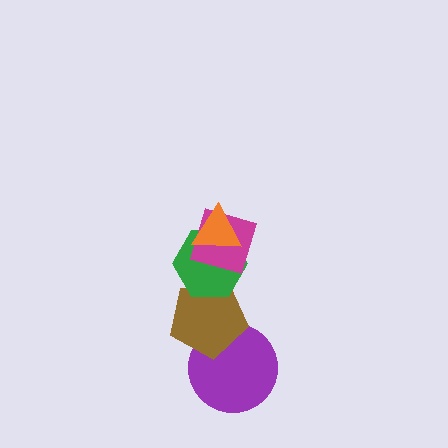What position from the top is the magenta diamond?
The magenta diamond is 2nd from the top.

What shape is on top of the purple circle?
The brown pentagon is on top of the purple circle.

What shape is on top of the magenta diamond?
The orange triangle is on top of the magenta diamond.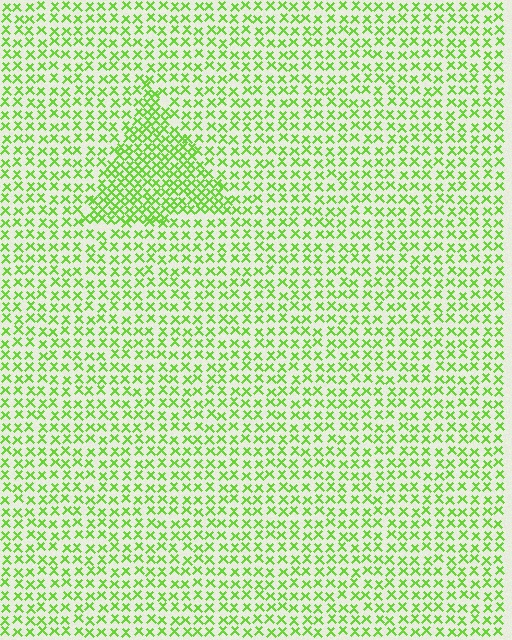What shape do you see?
I see a triangle.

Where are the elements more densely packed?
The elements are more densely packed inside the triangle boundary.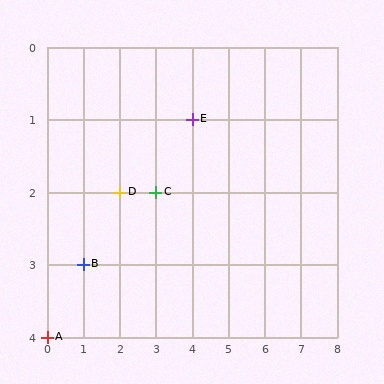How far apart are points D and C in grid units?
Points D and C are 1 column apart.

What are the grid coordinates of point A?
Point A is at grid coordinates (0, 4).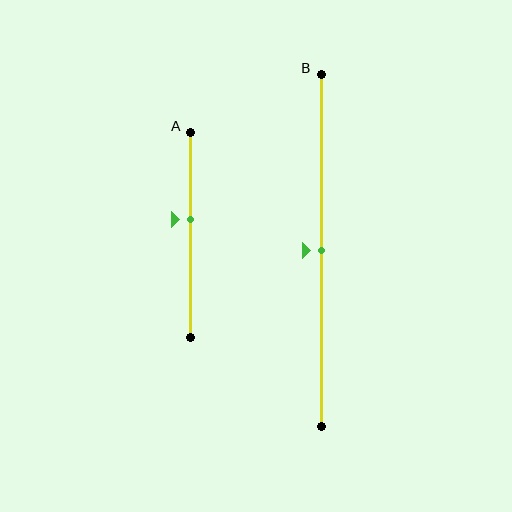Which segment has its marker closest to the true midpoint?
Segment B has its marker closest to the true midpoint.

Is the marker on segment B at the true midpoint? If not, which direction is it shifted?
Yes, the marker on segment B is at the true midpoint.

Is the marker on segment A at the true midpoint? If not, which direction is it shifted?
No, the marker on segment A is shifted upward by about 8% of the segment length.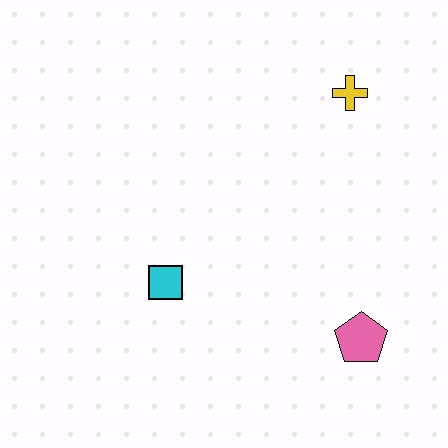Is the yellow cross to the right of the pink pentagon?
No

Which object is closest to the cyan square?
The pink pentagon is closest to the cyan square.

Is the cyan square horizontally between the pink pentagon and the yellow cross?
No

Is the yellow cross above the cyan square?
Yes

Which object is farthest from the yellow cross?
The cyan square is farthest from the yellow cross.